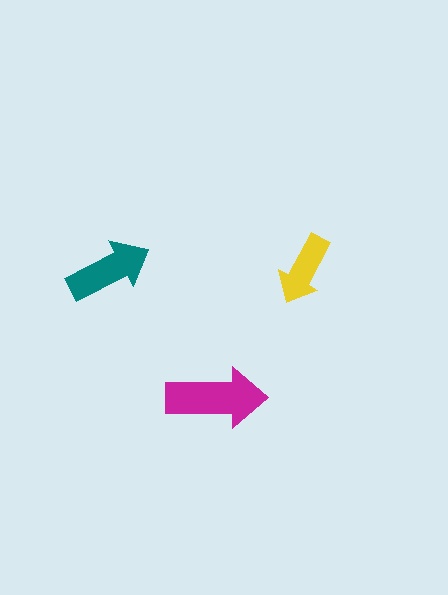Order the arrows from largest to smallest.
the magenta one, the teal one, the yellow one.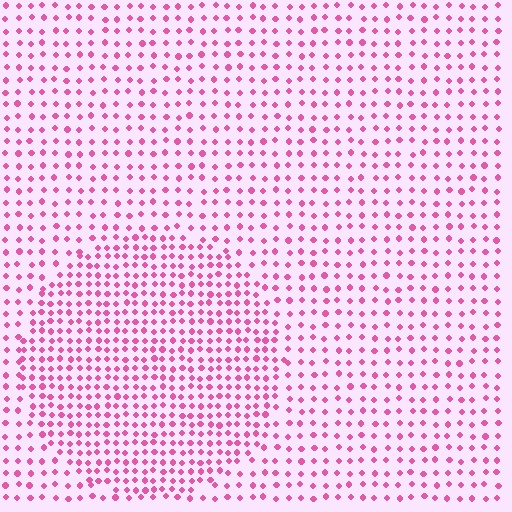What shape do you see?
I see a circle.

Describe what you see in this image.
The image contains small pink elements arranged at two different densities. A circle-shaped region is visible where the elements are more densely packed than the surrounding area.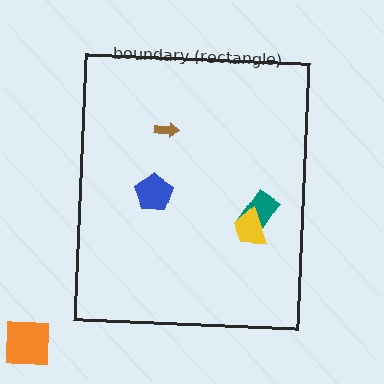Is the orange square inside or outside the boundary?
Outside.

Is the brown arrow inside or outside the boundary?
Inside.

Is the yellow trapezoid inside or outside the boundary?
Inside.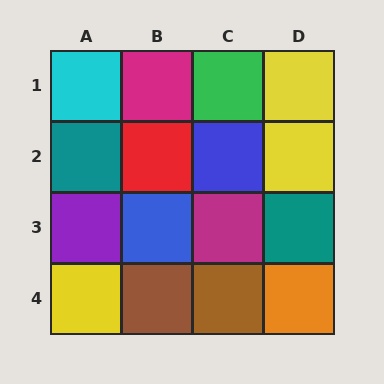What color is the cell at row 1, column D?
Yellow.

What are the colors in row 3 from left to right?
Purple, blue, magenta, teal.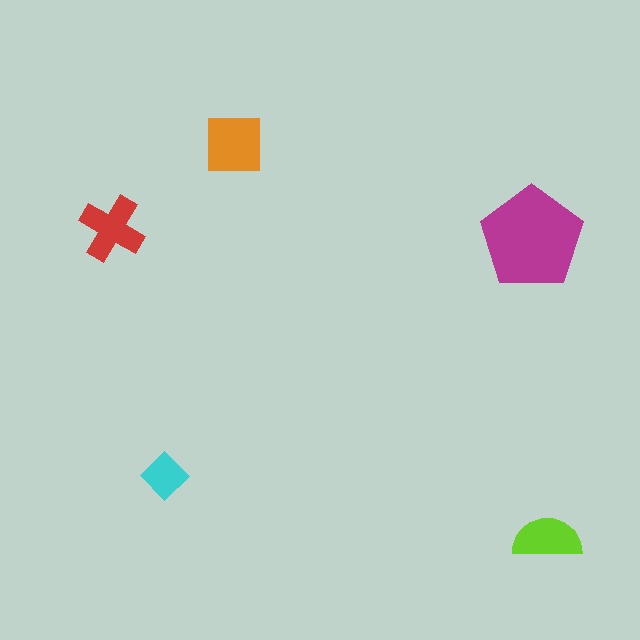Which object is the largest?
The magenta pentagon.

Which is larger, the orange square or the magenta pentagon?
The magenta pentagon.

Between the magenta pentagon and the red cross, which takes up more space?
The magenta pentagon.